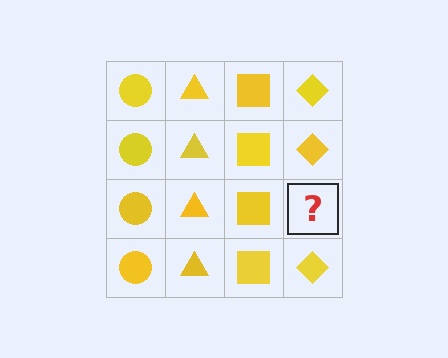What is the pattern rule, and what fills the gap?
The rule is that each column has a consistent shape. The gap should be filled with a yellow diamond.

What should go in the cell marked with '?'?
The missing cell should contain a yellow diamond.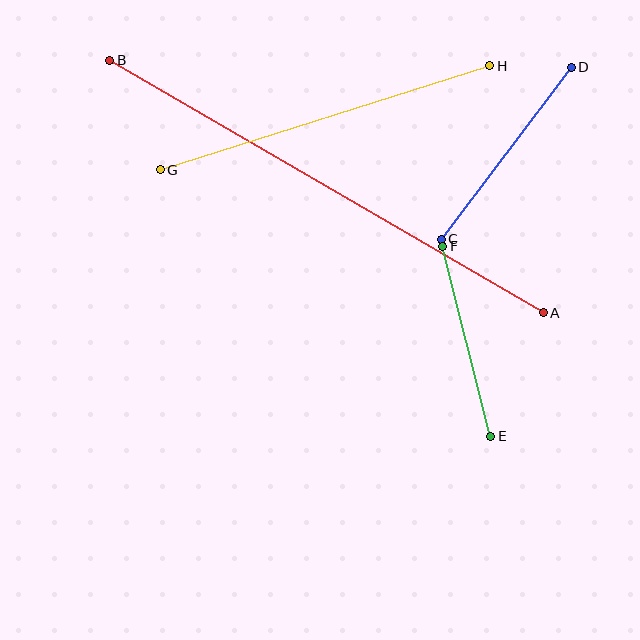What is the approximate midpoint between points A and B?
The midpoint is at approximately (326, 187) pixels.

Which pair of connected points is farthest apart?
Points A and B are farthest apart.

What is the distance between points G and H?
The distance is approximately 346 pixels.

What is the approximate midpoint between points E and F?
The midpoint is at approximately (467, 341) pixels.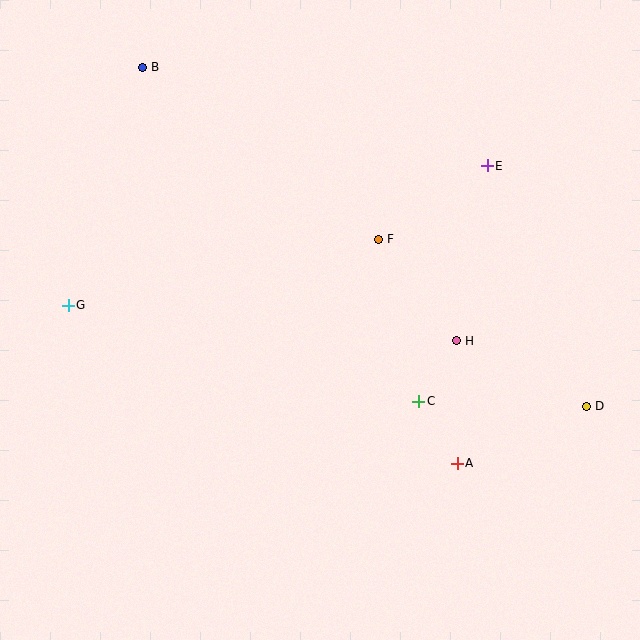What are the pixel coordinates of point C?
Point C is at (419, 401).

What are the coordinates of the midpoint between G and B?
The midpoint between G and B is at (106, 186).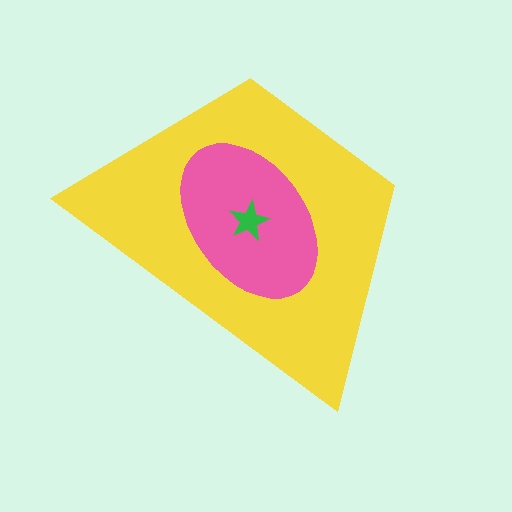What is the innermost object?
The green star.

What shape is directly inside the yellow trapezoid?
The pink ellipse.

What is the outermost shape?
The yellow trapezoid.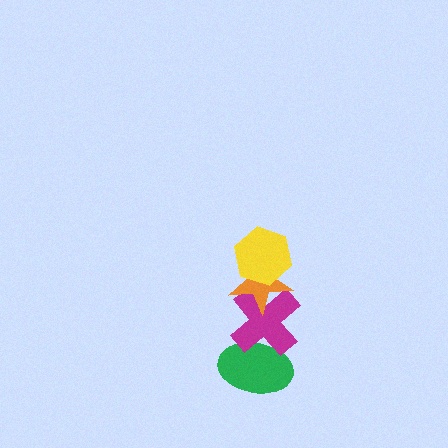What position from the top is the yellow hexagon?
The yellow hexagon is 1st from the top.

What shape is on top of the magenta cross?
The orange star is on top of the magenta cross.